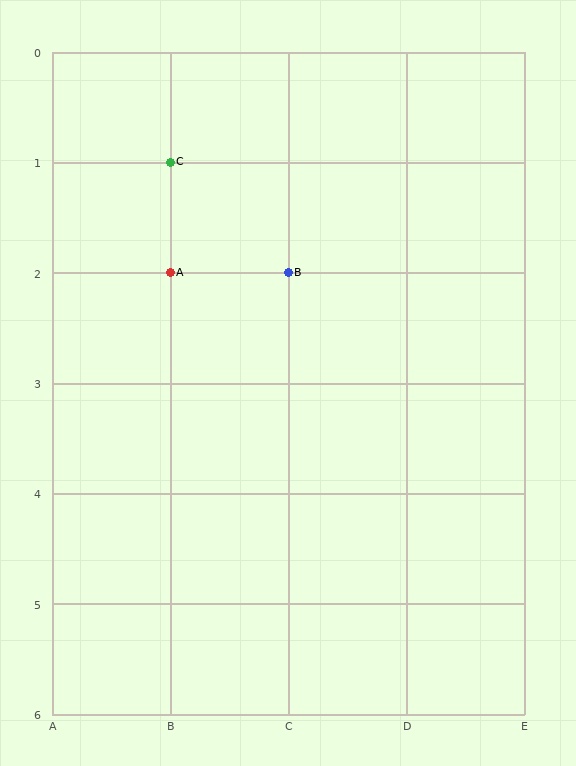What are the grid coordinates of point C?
Point C is at grid coordinates (B, 1).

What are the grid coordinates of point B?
Point B is at grid coordinates (C, 2).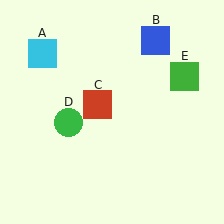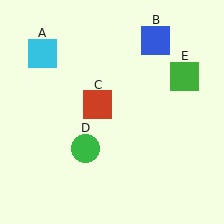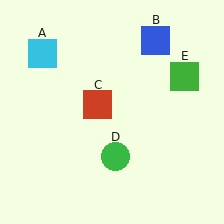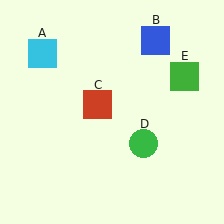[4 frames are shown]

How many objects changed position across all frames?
1 object changed position: green circle (object D).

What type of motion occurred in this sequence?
The green circle (object D) rotated counterclockwise around the center of the scene.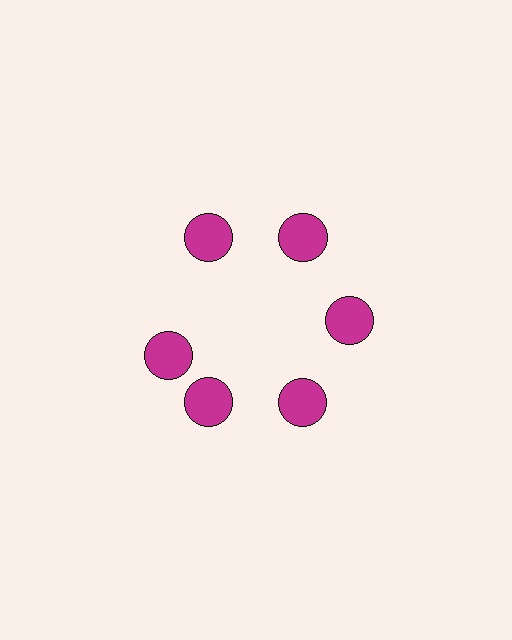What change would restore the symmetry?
The symmetry would be restored by rotating it back into even spacing with its neighbors so that all 6 circles sit at equal angles and equal distance from the center.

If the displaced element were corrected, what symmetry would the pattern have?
It would have 6-fold rotational symmetry — the pattern would map onto itself every 60 degrees.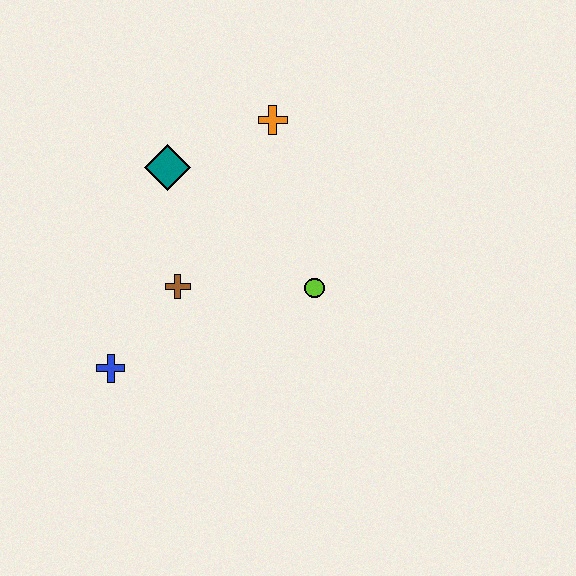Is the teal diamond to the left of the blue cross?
No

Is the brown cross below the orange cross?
Yes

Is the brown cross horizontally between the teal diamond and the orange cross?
Yes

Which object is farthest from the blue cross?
The orange cross is farthest from the blue cross.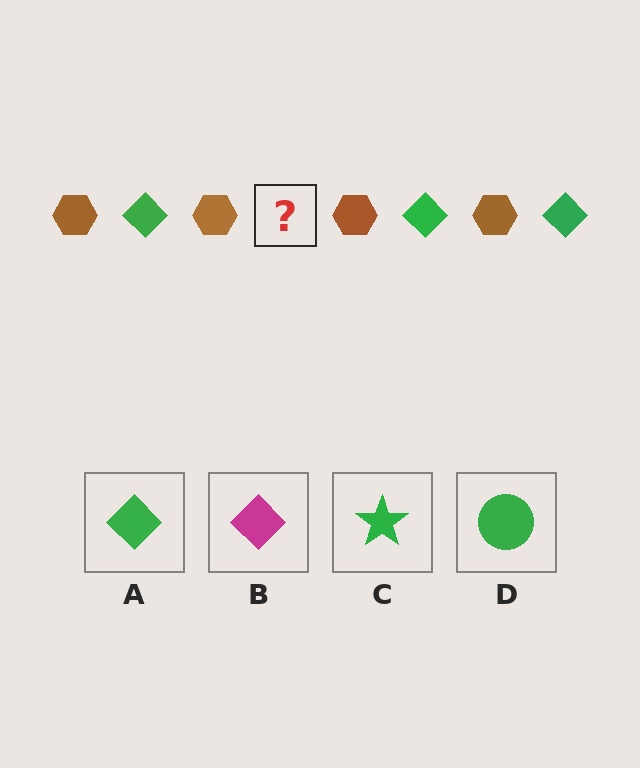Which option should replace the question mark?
Option A.